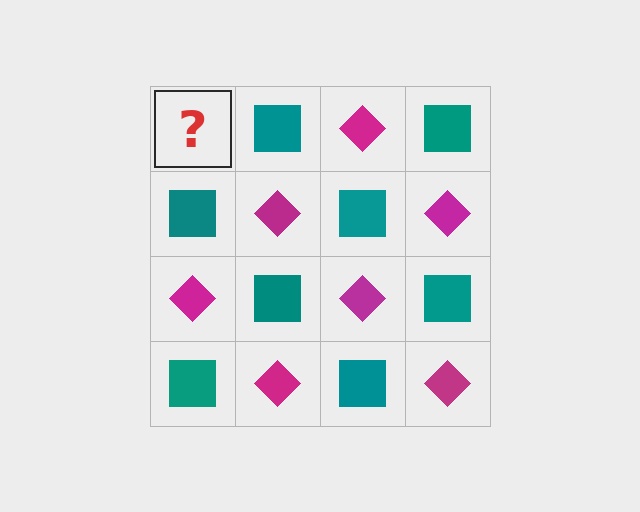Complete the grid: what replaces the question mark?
The question mark should be replaced with a magenta diamond.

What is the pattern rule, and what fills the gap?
The rule is that it alternates magenta diamond and teal square in a checkerboard pattern. The gap should be filled with a magenta diamond.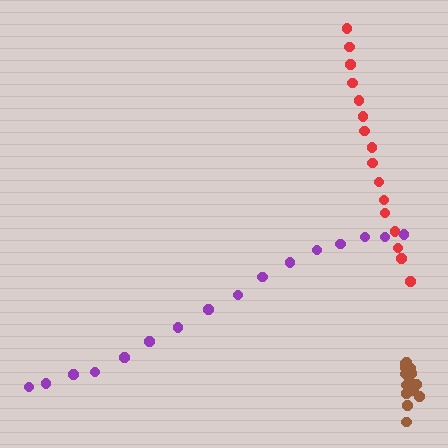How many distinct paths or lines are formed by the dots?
There are 3 distinct paths.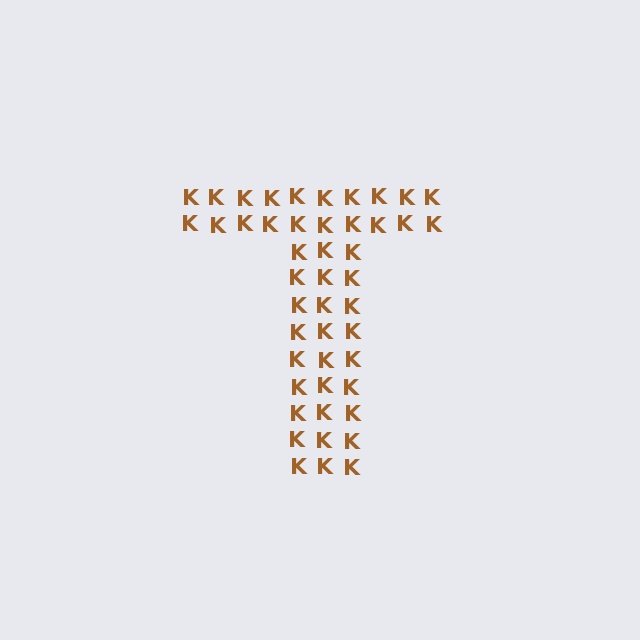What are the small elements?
The small elements are letter K's.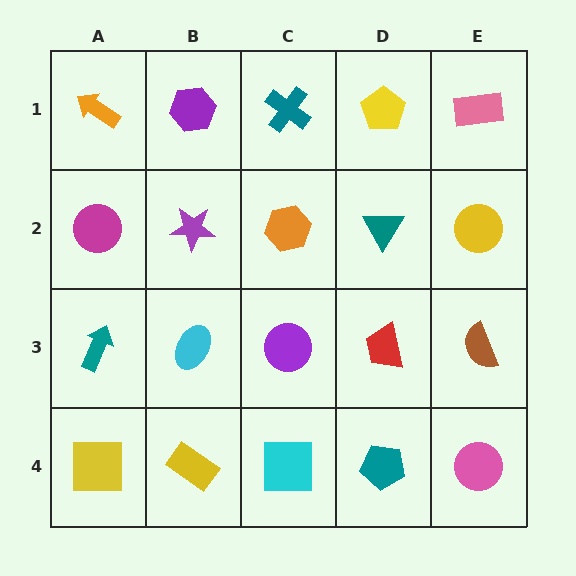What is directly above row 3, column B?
A purple star.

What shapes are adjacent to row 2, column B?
A purple hexagon (row 1, column B), a cyan ellipse (row 3, column B), a magenta circle (row 2, column A), an orange hexagon (row 2, column C).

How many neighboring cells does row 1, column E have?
2.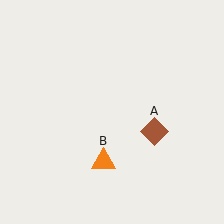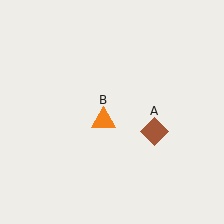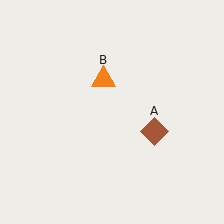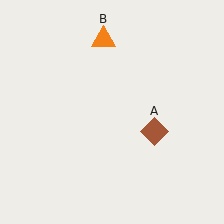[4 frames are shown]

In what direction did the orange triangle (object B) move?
The orange triangle (object B) moved up.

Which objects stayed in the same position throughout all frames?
Brown diamond (object A) remained stationary.